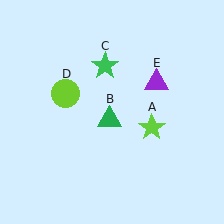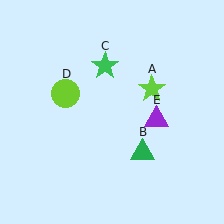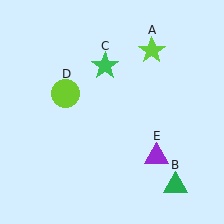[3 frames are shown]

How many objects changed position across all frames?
3 objects changed position: lime star (object A), green triangle (object B), purple triangle (object E).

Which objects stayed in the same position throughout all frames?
Green star (object C) and lime circle (object D) remained stationary.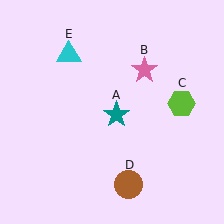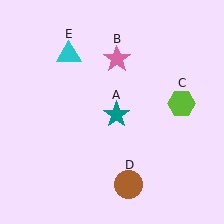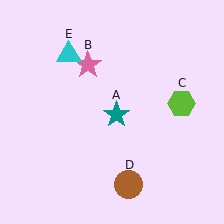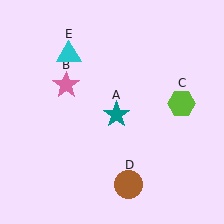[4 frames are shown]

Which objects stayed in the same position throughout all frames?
Teal star (object A) and lime hexagon (object C) and brown circle (object D) and cyan triangle (object E) remained stationary.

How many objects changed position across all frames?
1 object changed position: pink star (object B).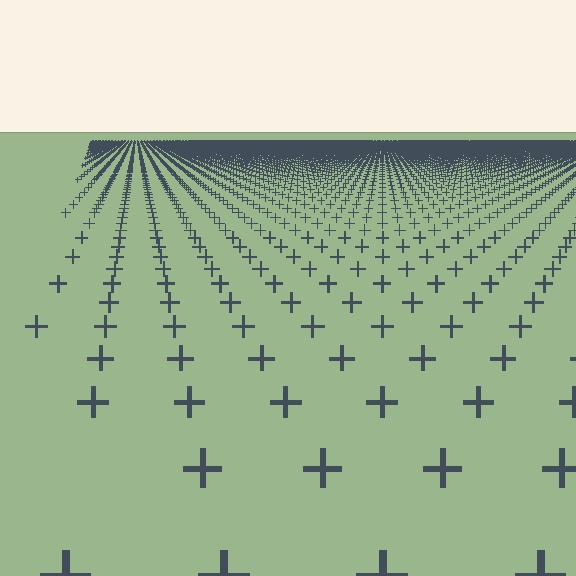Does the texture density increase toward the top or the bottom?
Density increases toward the top.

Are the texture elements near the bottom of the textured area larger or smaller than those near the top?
Larger. Near the bottom, elements are closer to the viewer and appear at a bigger on-screen size.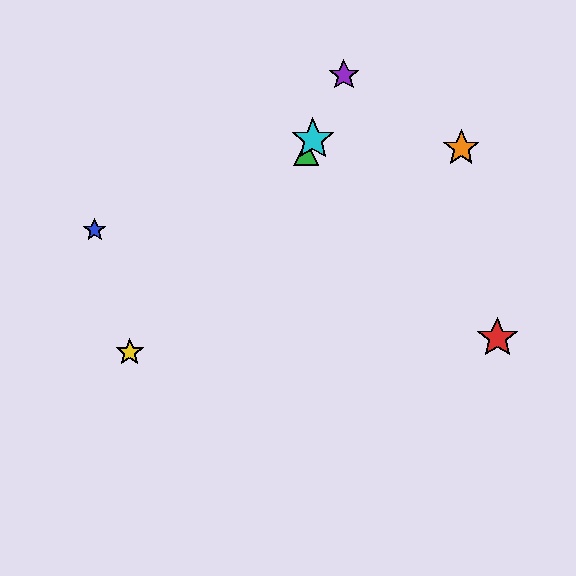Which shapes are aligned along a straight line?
The green triangle, the purple star, the cyan star are aligned along a straight line.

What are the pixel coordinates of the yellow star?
The yellow star is at (130, 352).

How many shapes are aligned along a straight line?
3 shapes (the green triangle, the purple star, the cyan star) are aligned along a straight line.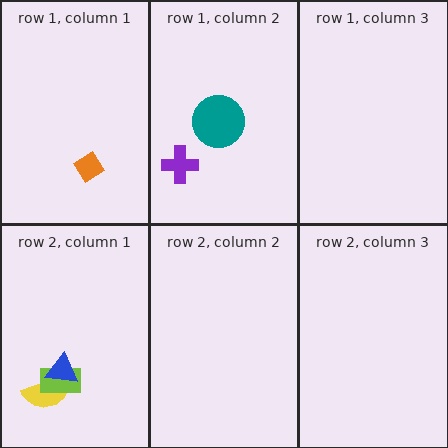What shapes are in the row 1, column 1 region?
The orange diamond.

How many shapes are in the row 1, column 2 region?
2.